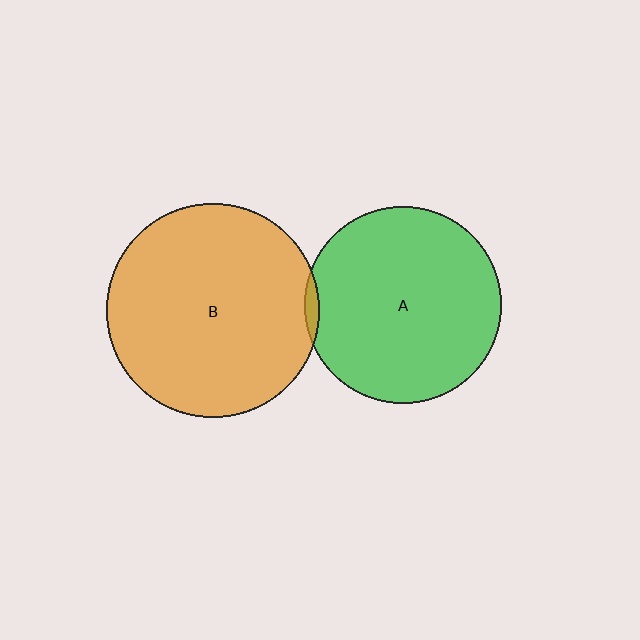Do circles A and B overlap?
Yes.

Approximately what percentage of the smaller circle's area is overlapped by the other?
Approximately 5%.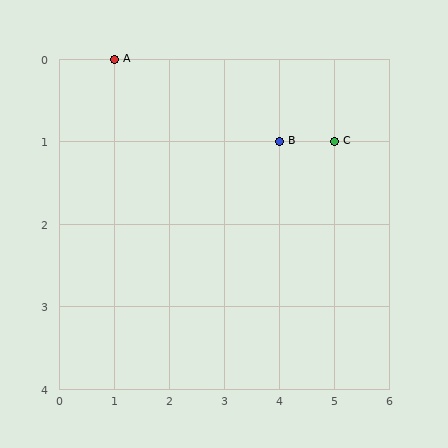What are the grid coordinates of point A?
Point A is at grid coordinates (1, 0).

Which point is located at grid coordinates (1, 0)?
Point A is at (1, 0).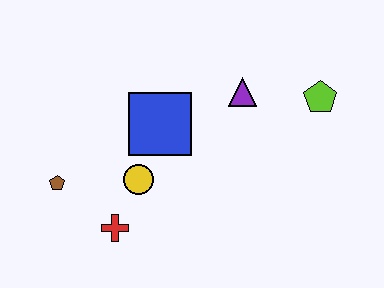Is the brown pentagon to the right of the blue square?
No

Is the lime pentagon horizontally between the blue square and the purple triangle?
No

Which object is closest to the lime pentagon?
The purple triangle is closest to the lime pentagon.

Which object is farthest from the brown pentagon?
The lime pentagon is farthest from the brown pentagon.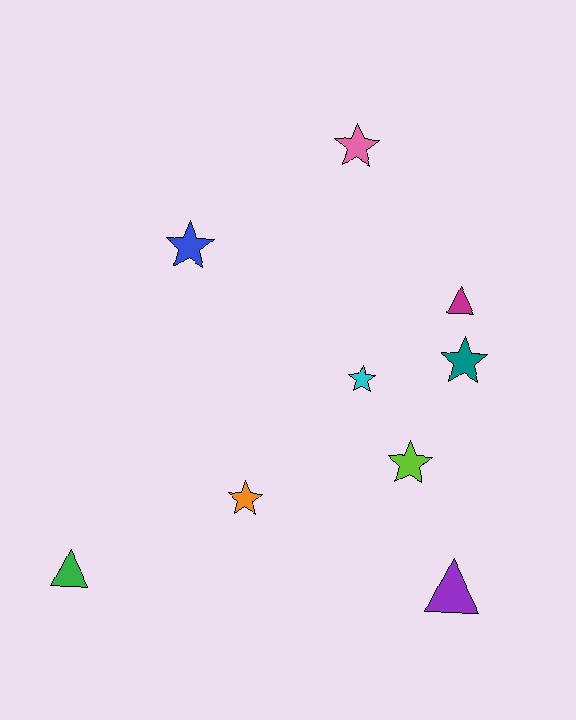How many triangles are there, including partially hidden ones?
There are 3 triangles.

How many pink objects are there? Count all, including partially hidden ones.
There is 1 pink object.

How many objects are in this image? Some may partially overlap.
There are 9 objects.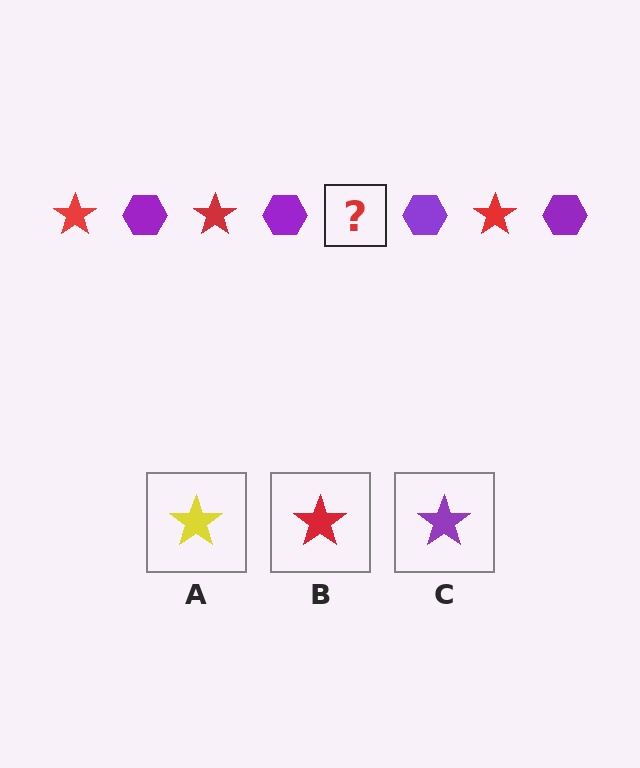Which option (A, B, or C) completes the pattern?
B.